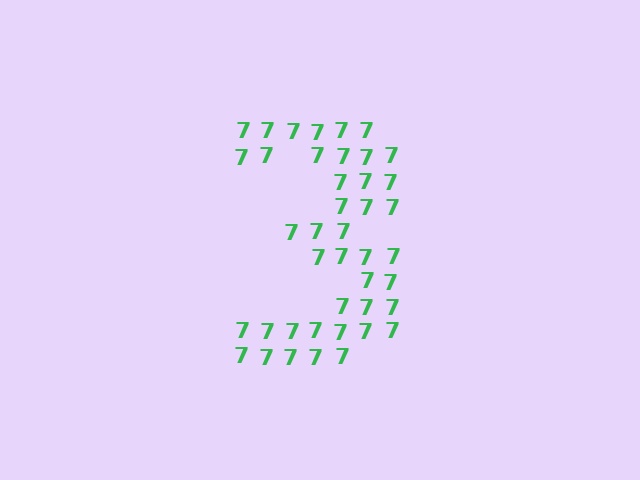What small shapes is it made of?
It is made of small digit 7's.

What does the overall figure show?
The overall figure shows the digit 3.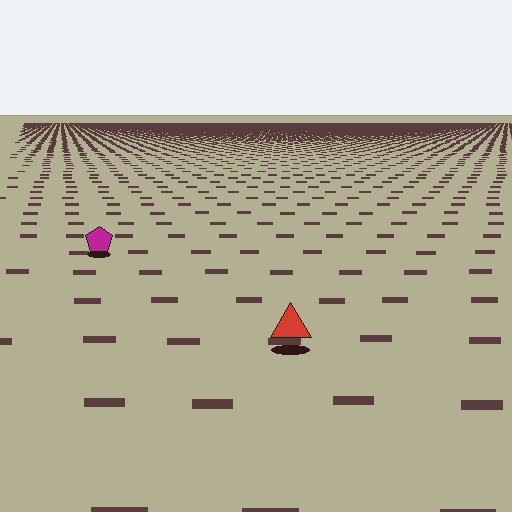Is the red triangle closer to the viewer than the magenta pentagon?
Yes. The red triangle is closer — you can tell from the texture gradient: the ground texture is coarser near it.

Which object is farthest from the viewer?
The magenta pentagon is farthest from the viewer. It appears smaller and the ground texture around it is denser.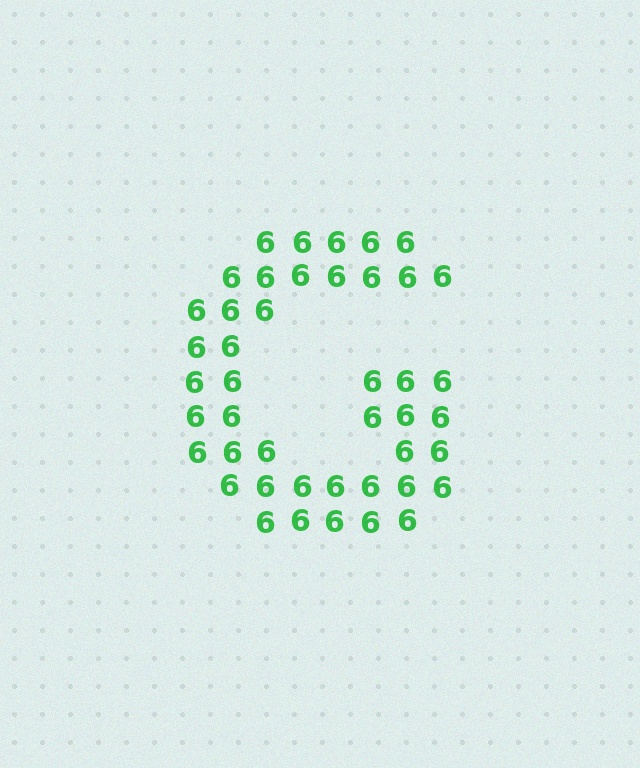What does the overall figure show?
The overall figure shows the letter G.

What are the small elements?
The small elements are digit 6's.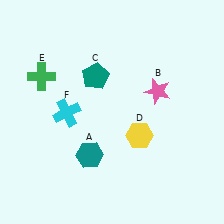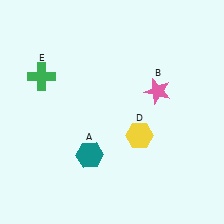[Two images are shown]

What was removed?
The teal pentagon (C), the cyan cross (F) were removed in Image 2.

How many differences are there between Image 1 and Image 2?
There are 2 differences between the two images.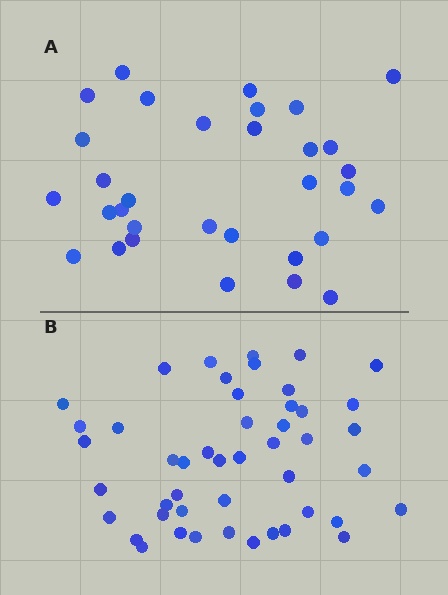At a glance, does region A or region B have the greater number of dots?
Region B (the bottom region) has more dots.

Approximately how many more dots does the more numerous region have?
Region B has approximately 15 more dots than region A.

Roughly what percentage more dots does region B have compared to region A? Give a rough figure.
About 45% more.